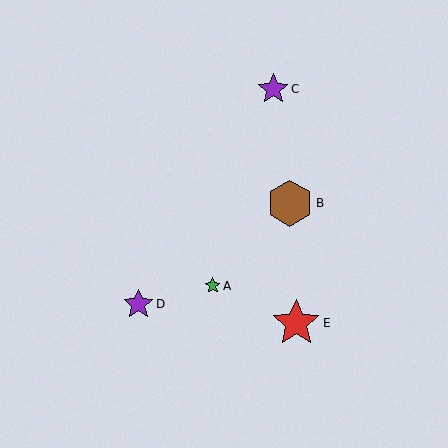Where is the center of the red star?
The center of the red star is at (296, 323).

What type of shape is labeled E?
Shape E is a red star.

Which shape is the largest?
The red star (labeled E) is the largest.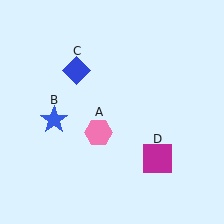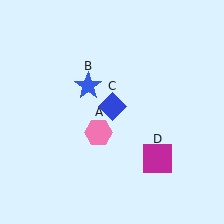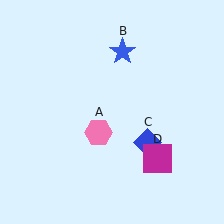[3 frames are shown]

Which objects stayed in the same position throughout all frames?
Pink hexagon (object A) and magenta square (object D) remained stationary.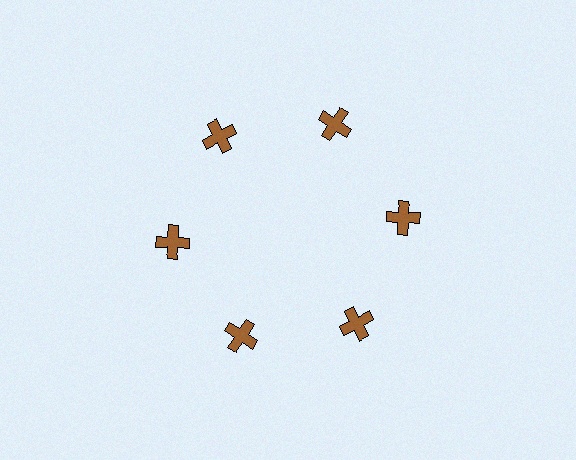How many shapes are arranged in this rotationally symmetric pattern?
There are 6 shapes, arranged in 6 groups of 1.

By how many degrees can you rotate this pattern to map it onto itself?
The pattern maps onto itself every 60 degrees of rotation.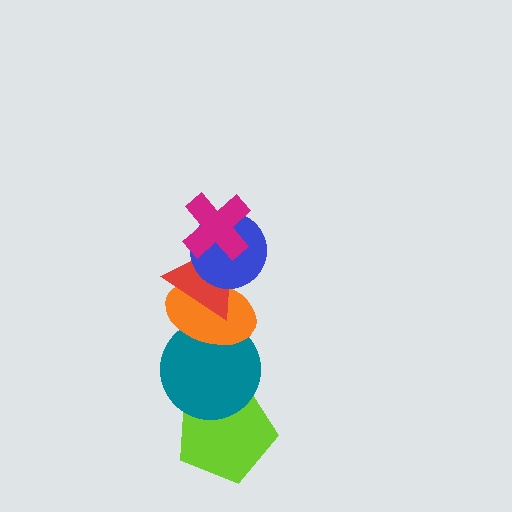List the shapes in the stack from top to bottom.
From top to bottom: the magenta cross, the blue circle, the red triangle, the orange ellipse, the teal circle, the lime pentagon.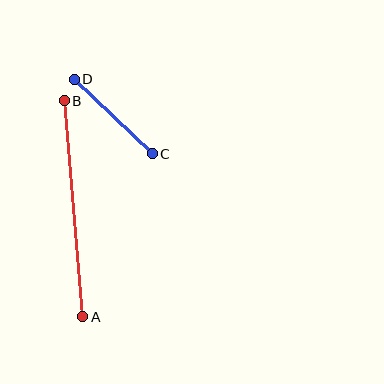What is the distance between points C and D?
The distance is approximately 108 pixels.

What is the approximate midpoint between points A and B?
The midpoint is at approximately (73, 209) pixels.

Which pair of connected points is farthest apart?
Points A and B are farthest apart.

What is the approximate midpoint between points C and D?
The midpoint is at approximately (113, 116) pixels.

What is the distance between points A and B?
The distance is approximately 217 pixels.